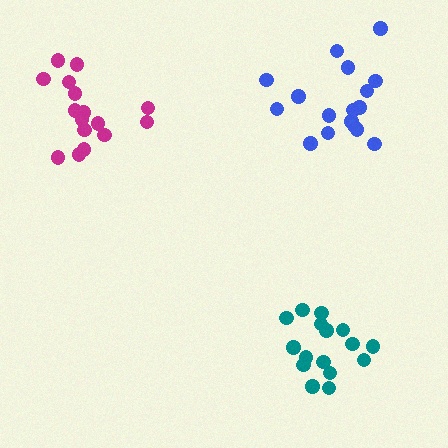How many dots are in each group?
Group 1: 17 dots, Group 2: 16 dots, Group 3: 16 dots (49 total).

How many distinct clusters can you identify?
There are 3 distinct clusters.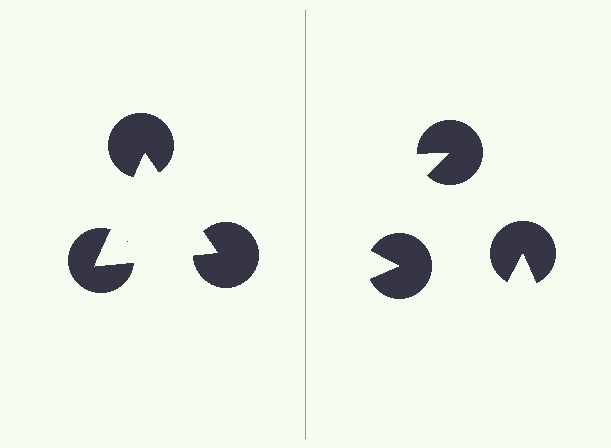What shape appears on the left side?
An illusory triangle.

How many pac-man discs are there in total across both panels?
6 — 3 on each side.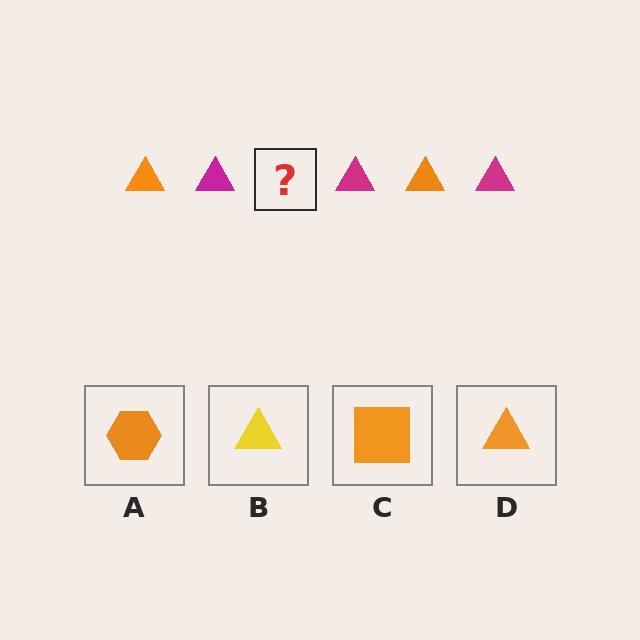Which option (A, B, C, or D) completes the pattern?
D.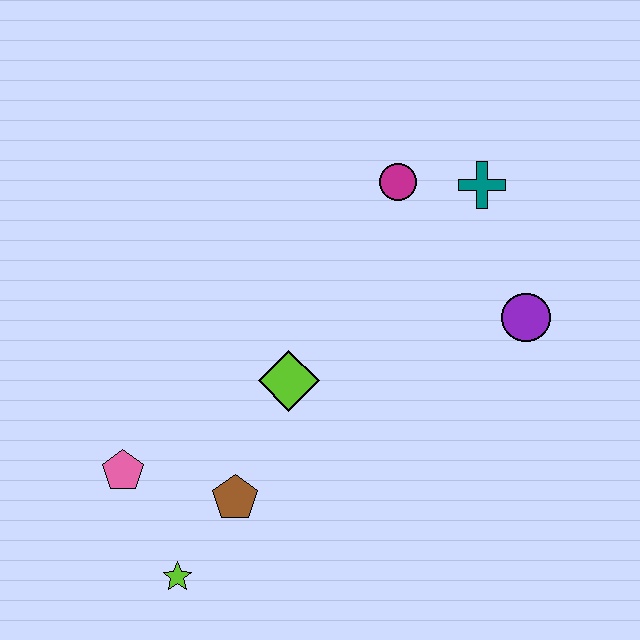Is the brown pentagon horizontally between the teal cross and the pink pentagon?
Yes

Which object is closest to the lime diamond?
The brown pentagon is closest to the lime diamond.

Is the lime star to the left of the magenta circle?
Yes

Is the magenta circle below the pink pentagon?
No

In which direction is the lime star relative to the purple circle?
The lime star is to the left of the purple circle.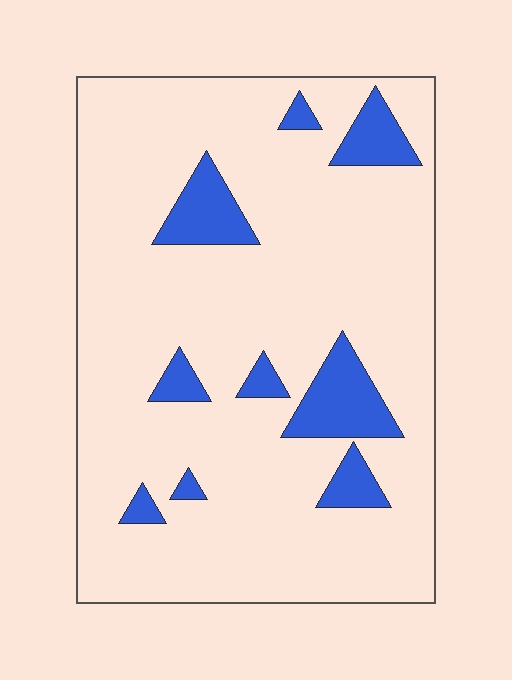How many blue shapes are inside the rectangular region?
9.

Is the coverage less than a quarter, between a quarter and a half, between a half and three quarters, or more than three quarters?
Less than a quarter.